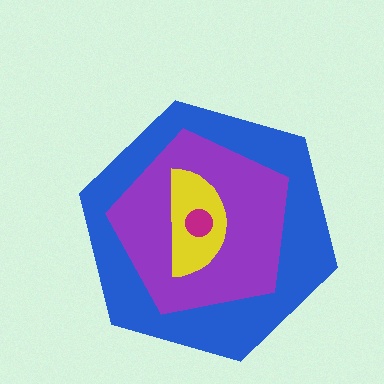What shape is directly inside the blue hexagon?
The purple pentagon.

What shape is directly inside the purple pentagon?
The yellow semicircle.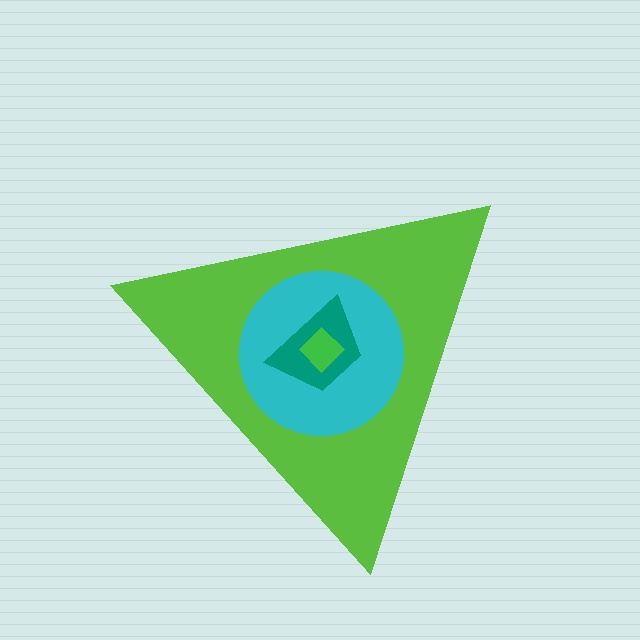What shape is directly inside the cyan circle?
The teal trapezoid.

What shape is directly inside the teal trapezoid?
The green diamond.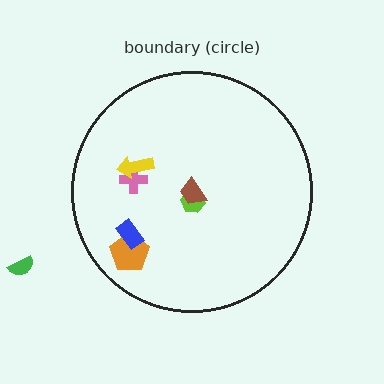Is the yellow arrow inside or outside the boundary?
Inside.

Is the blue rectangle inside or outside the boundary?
Inside.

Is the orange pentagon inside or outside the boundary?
Inside.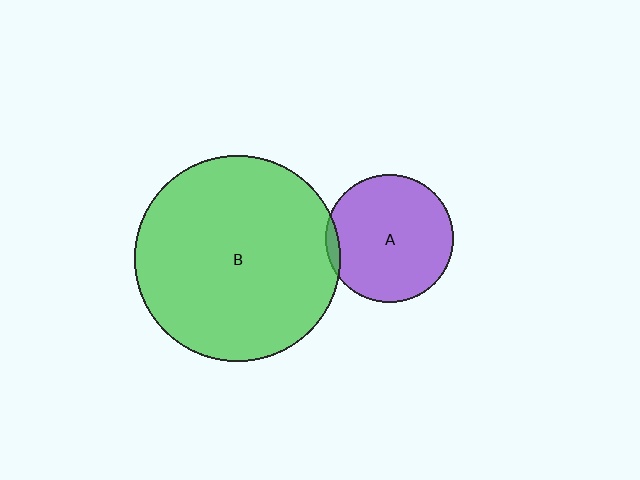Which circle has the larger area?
Circle B (green).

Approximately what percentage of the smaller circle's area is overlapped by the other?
Approximately 5%.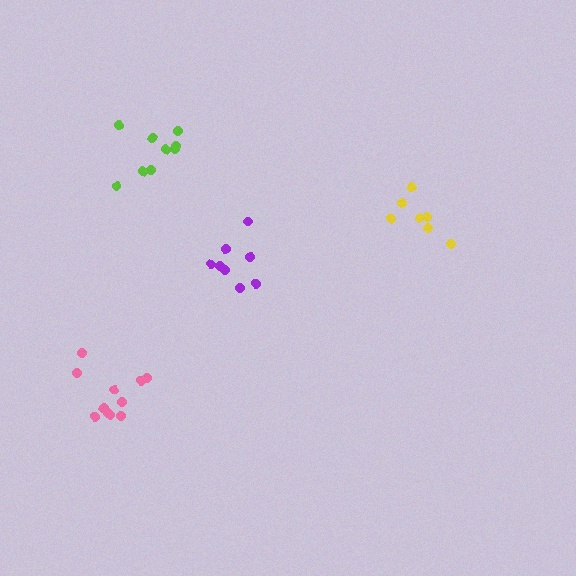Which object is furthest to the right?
The yellow cluster is rightmost.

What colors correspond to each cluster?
The clusters are colored: purple, lime, yellow, pink.